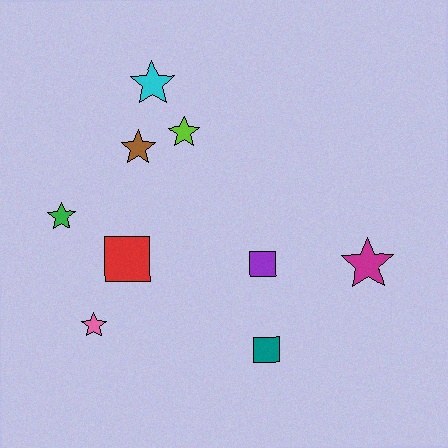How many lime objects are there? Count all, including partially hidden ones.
There is 1 lime object.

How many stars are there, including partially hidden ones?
There are 6 stars.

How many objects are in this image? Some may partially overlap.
There are 9 objects.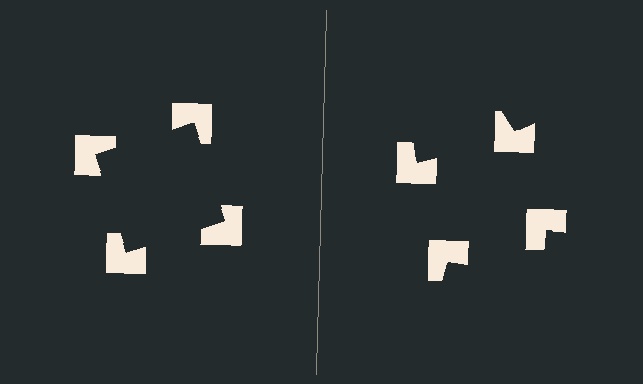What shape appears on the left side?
An illusory square.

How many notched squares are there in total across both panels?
8 — 4 on each side.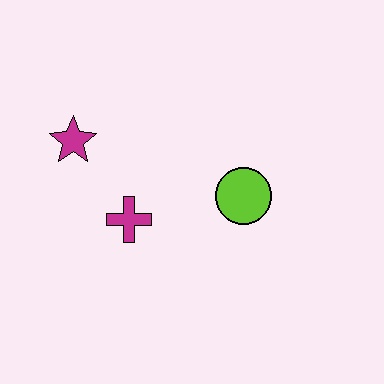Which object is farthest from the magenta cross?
The lime circle is farthest from the magenta cross.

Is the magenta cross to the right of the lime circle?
No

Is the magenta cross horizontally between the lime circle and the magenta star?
Yes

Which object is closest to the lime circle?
The magenta cross is closest to the lime circle.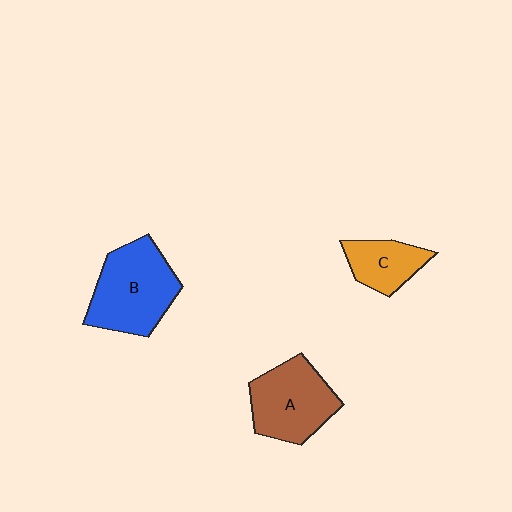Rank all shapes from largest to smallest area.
From largest to smallest: B (blue), A (brown), C (orange).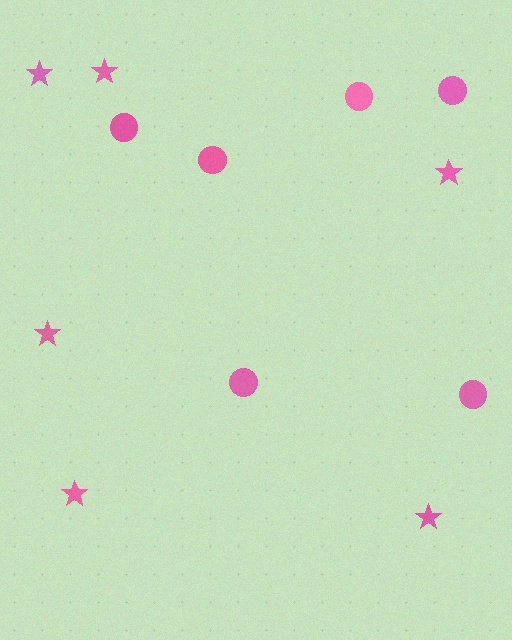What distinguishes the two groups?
There are 2 groups: one group of stars (6) and one group of circles (6).